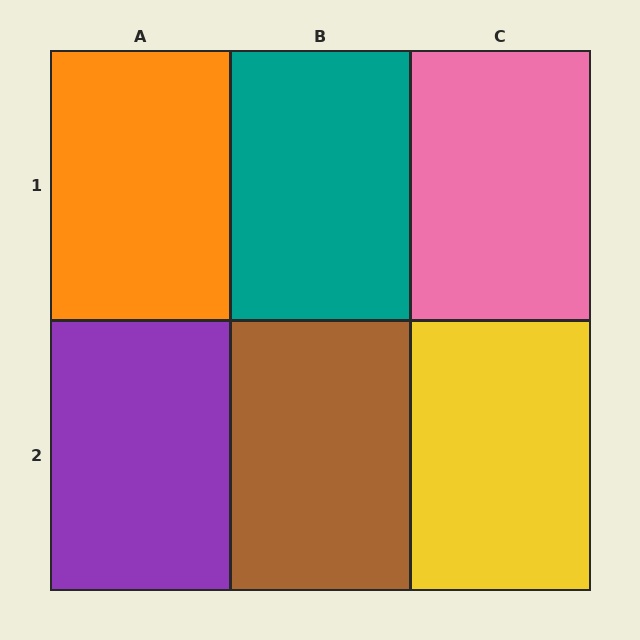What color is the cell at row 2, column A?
Purple.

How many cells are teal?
1 cell is teal.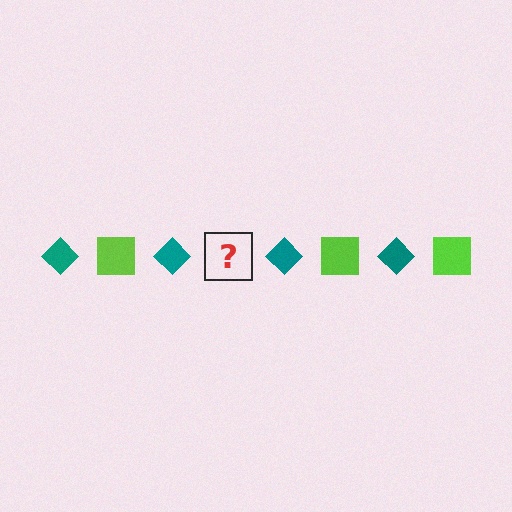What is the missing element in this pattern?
The missing element is a lime square.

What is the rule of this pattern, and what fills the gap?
The rule is that the pattern alternates between teal diamond and lime square. The gap should be filled with a lime square.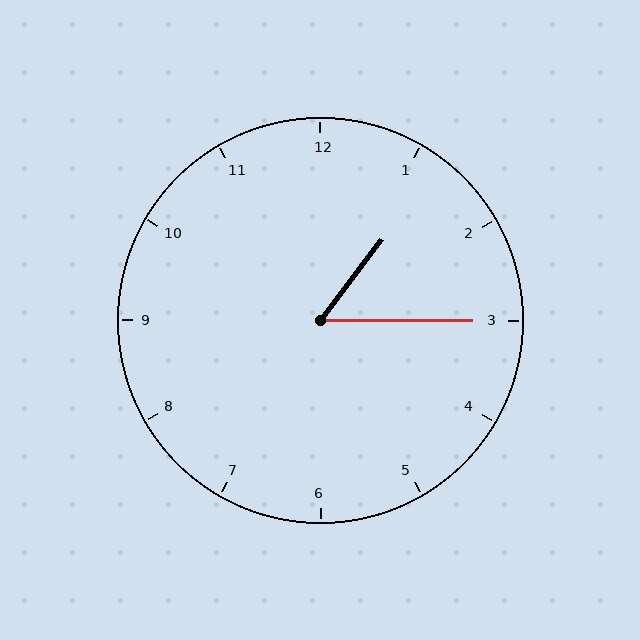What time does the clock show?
1:15.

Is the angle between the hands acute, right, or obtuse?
It is acute.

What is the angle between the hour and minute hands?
Approximately 52 degrees.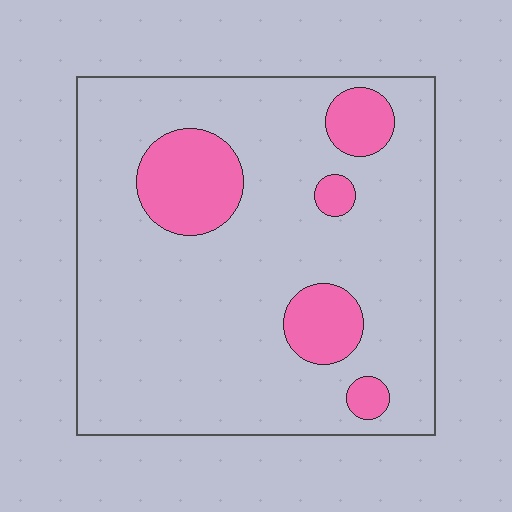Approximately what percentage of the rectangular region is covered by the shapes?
Approximately 15%.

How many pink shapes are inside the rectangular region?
5.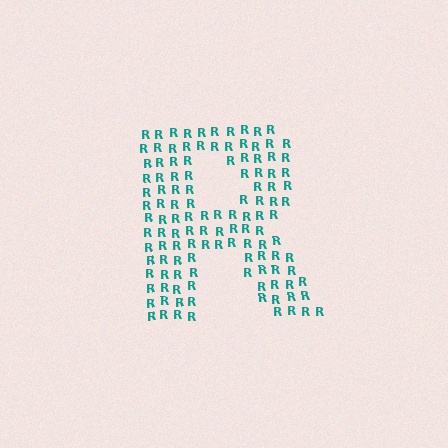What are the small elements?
The small elements are letter R's.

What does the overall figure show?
The overall figure shows the letter R.